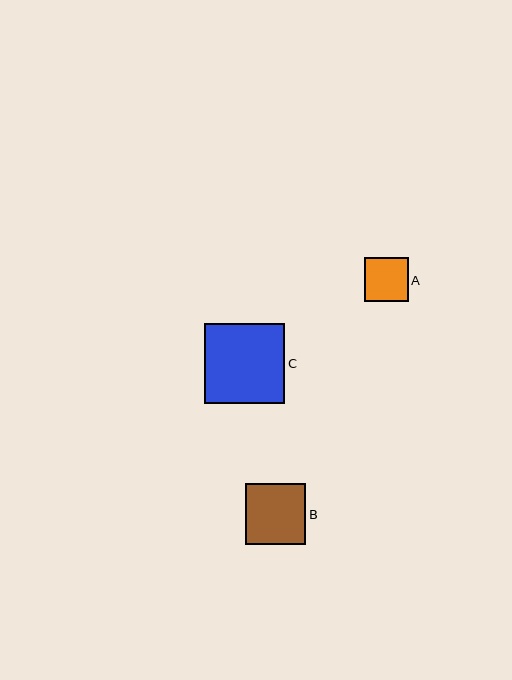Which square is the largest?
Square C is the largest with a size of approximately 80 pixels.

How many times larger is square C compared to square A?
Square C is approximately 1.8 times the size of square A.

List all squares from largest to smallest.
From largest to smallest: C, B, A.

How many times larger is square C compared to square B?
Square C is approximately 1.3 times the size of square B.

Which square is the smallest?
Square A is the smallest with a size of approximately 44 pixels.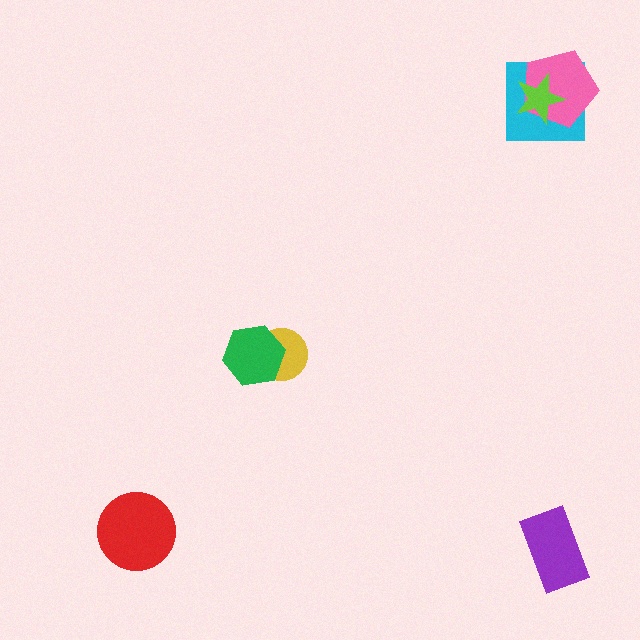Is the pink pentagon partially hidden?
Yes, it is partially covered by another shape.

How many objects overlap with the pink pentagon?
2 objects overlap with the pink pentagon.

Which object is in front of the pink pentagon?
The lime star is in front of the pink pentagon.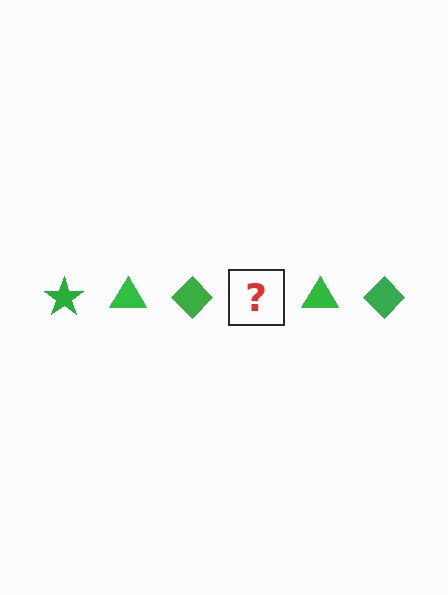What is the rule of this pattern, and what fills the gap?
The rule is that the pattern cycles through star, triangle, diamond shapes in green. The gap should be filled with a green star.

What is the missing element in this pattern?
The missing element is a green star.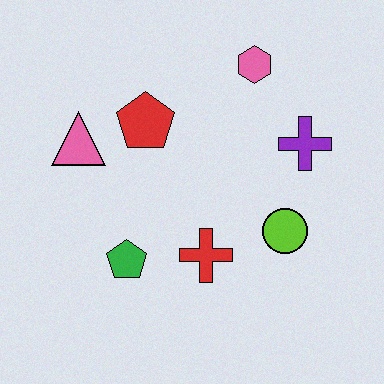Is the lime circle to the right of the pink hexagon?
Yes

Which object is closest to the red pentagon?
The pink triangle is closest to the red pentagon.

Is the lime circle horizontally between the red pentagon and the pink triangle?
No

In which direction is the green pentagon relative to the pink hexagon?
The green pentagon is below the pink hexagon.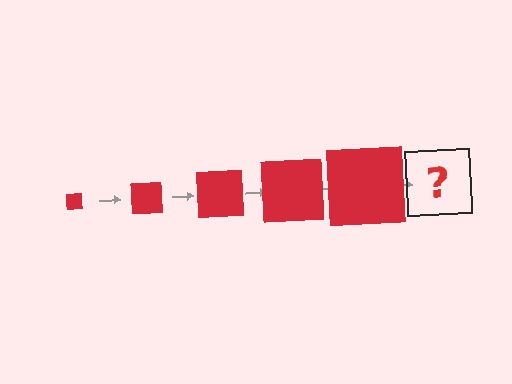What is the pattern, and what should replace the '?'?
The pattern is that the square gets progressively larger each step. The '?' should be a red square, larger than the previous one.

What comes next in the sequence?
The next element should be a red square, larger than the previous one.